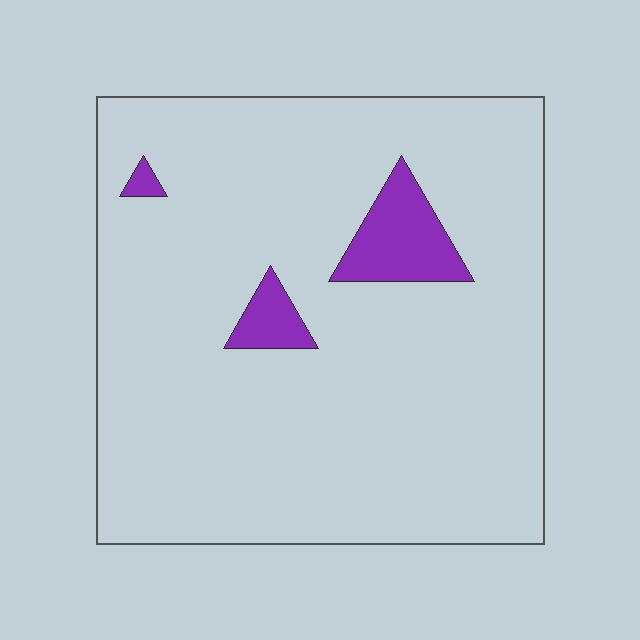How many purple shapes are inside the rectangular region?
3.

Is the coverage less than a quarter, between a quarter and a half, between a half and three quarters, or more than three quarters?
Less than a quarter.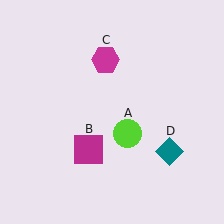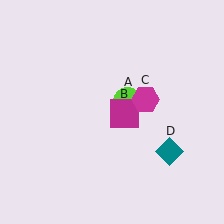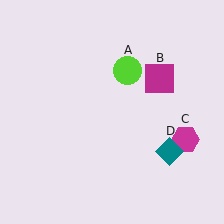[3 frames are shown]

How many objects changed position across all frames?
3 objects changed position: lime circle (object A), magenta square (object B), magenta hexagon (object C).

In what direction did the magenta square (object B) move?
The magenta square (object B) moved up and to the right.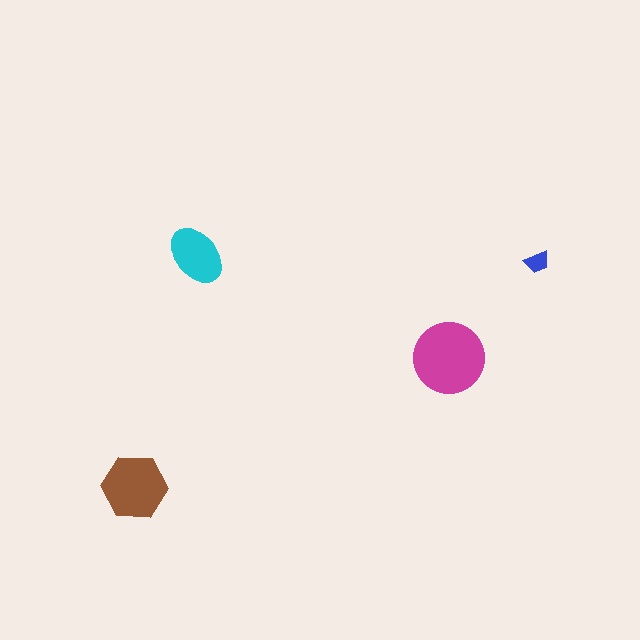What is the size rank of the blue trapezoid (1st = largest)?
4th.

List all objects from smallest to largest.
The blue trapezoid, the cyan ellipse, the brown hexagon, the magenta circle.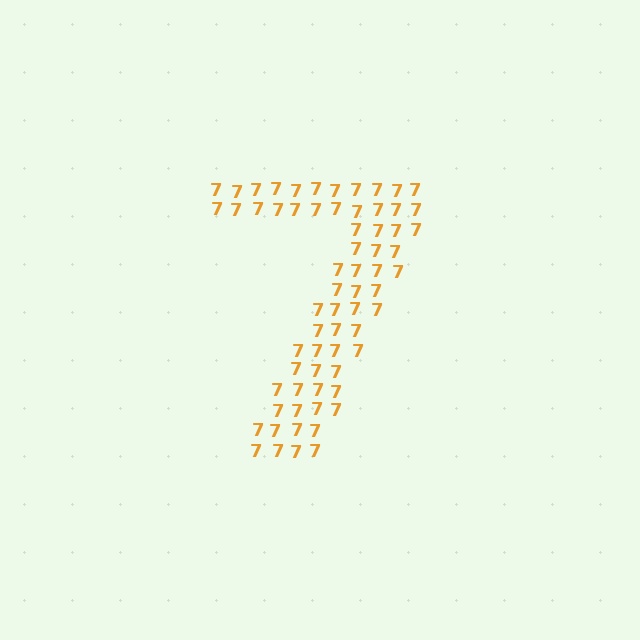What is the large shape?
The large shape is the digit 7.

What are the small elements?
The small elements are digit 7's.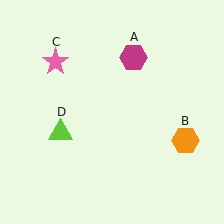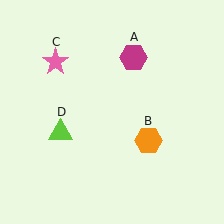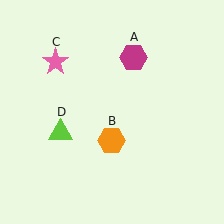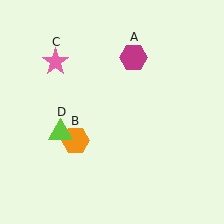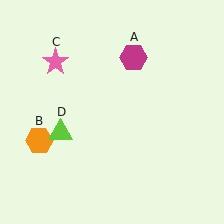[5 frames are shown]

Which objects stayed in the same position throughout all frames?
Magenta hexagon (object A) and pink star (object C) and lime triangle (object D) remained stationary.